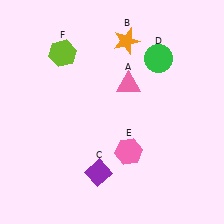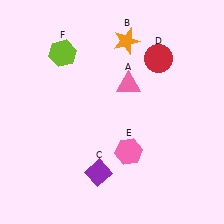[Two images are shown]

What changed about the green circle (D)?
In Image 1, D is green. In Image 2, it changed to red.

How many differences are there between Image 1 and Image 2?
There is 1 difference between the two images.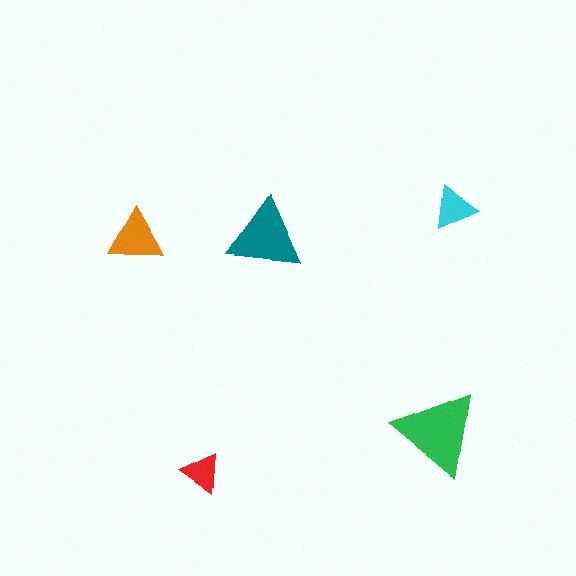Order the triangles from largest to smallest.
the green one, the teal one, the orange one, the cyan one, the red one.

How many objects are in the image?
There are 5 objects in the image.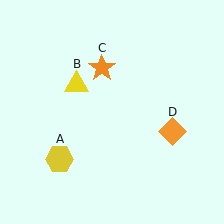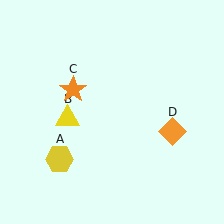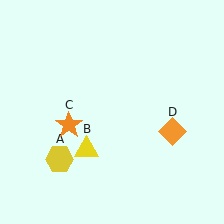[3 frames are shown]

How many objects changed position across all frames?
2 objects changed position: yellow triangle (object B), orange star (object C).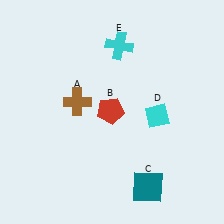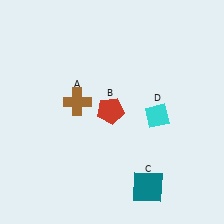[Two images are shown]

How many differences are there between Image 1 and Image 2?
There is 1 difference between the two images.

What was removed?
The cyan cross (E) was removed in Image 2.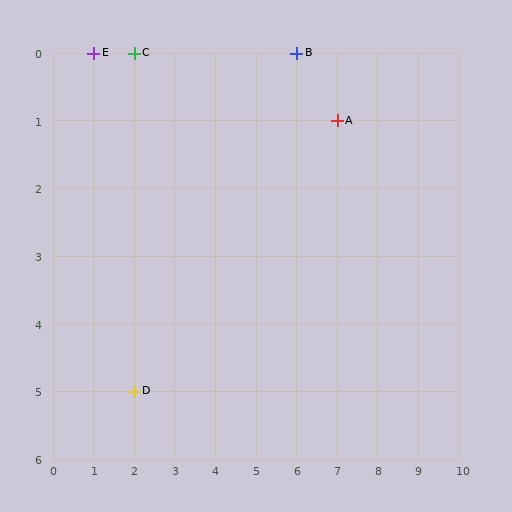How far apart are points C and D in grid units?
Points C and D are 5 rows apart.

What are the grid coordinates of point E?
Point E is at grid coordinates (1, 0).